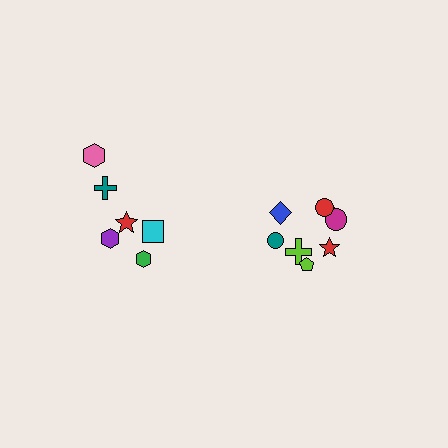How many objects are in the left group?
There are 6 objects.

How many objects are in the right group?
There are 8 objects.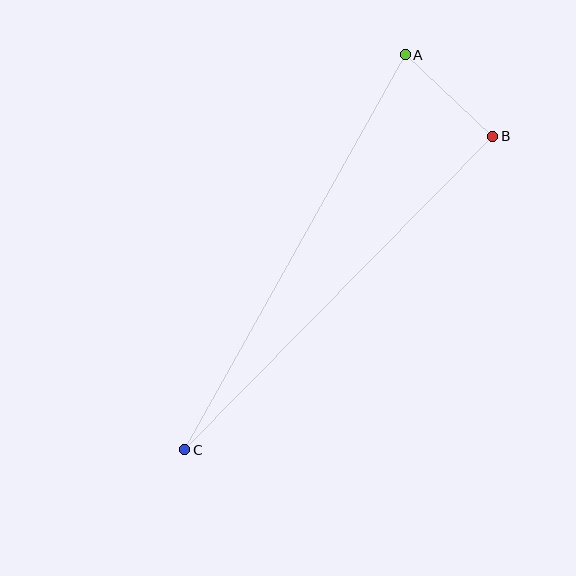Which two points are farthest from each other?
Points A and C are farthest from each other.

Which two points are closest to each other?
Points A and B are closest to each other.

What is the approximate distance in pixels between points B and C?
The distance between B and C is approximately 439 pixels.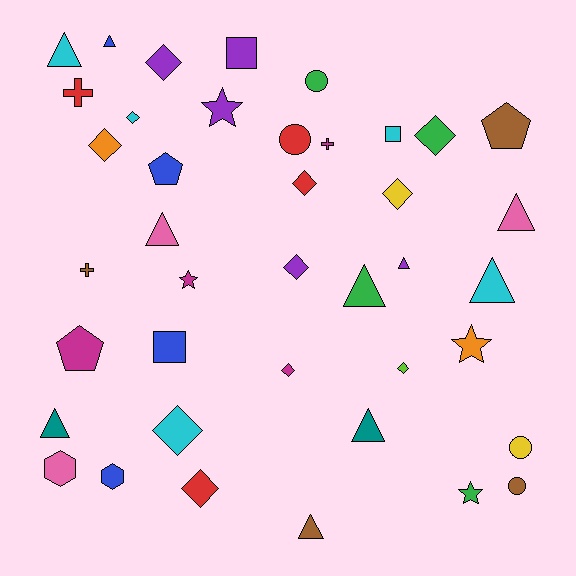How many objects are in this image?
There are 40 objects.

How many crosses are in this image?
There are 3 crosses.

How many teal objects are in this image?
There are 2 teal objects.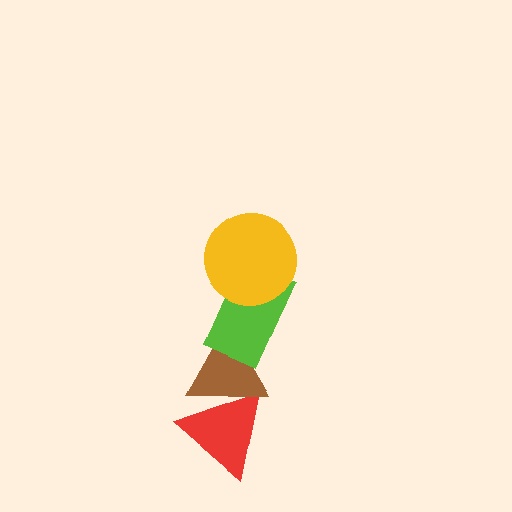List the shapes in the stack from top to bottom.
From top to bottom: the yellow circle, the lime rectangle, the brown triangle, the red triangle.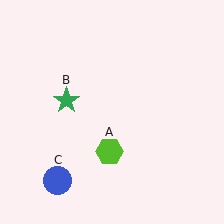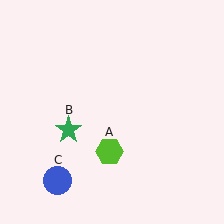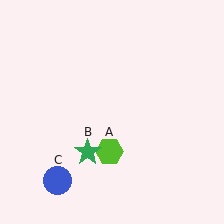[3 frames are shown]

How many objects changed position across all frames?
1 object changed position: green star (object B).